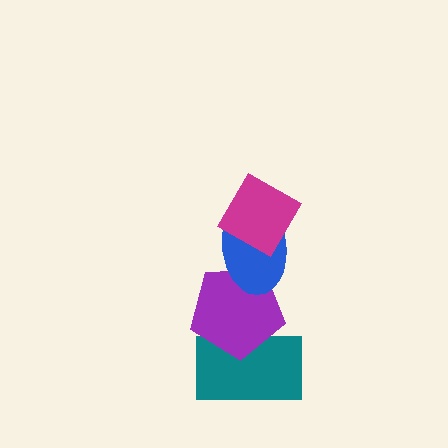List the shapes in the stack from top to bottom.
From top to bottom: the magenta diamond, the blue ellipse, the purple pentagon, the teal rectangle.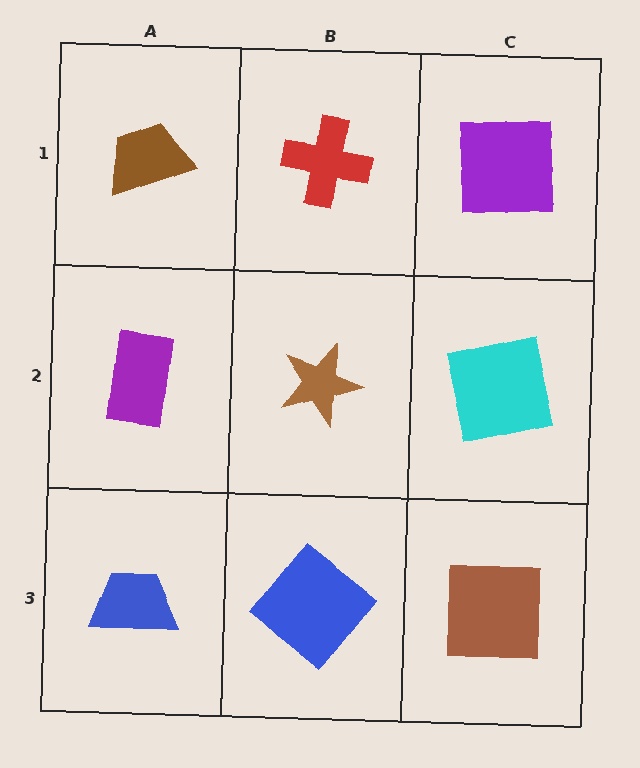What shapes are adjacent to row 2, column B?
A red cross (row 1, column B), a blue diamond (row 3, column B), a purple rectangle (row 2, column A), a cyan square (row 2, column C).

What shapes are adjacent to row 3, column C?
A cyan square (row 2, column C), a blue diamond (row 3, column B).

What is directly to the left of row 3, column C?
A blue diamond.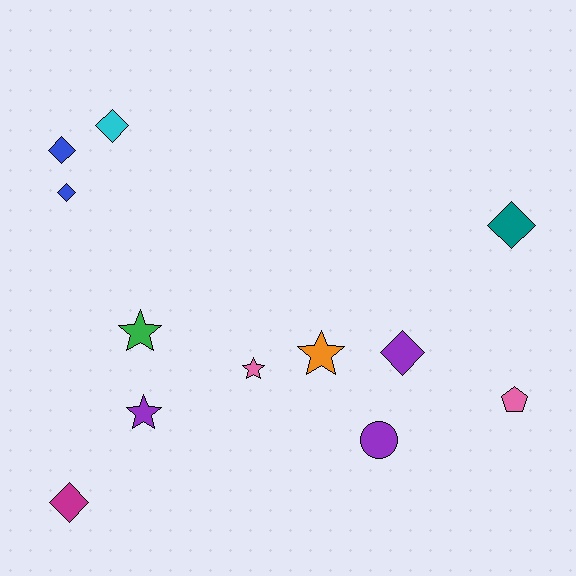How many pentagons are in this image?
There is 1 pentagon.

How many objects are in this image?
There are 12 objects.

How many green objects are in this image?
There is 1 green object.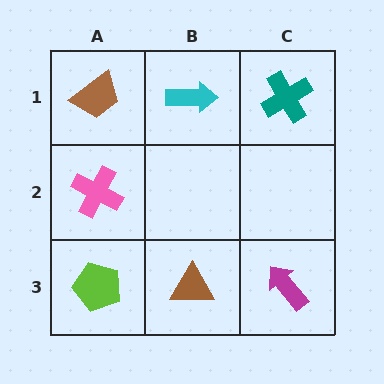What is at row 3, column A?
A lime pentagon.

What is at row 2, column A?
A pink cross.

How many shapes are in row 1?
3 shapes.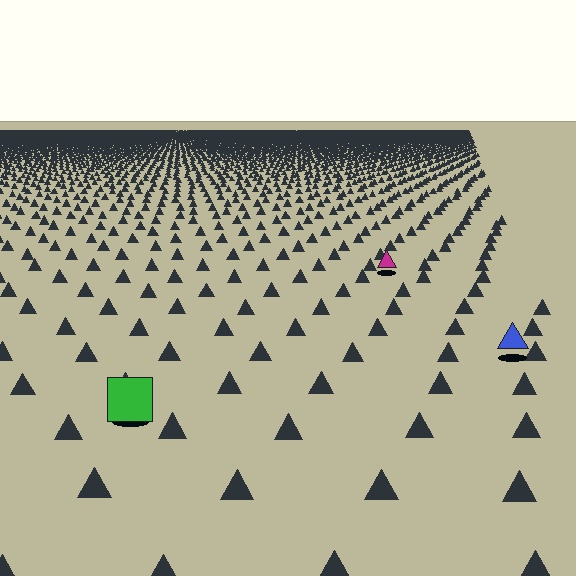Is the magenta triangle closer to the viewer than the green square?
No. The green square is closer — you can tell from the texture gradient: the ground texture is coarser near it.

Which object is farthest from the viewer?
The magenta triangle is farthest from the viewer. It appears smaller and the ground texture around it is denser.